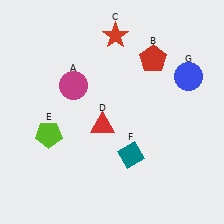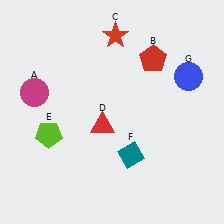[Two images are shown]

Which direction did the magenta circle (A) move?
The magenta circle (A) moved left.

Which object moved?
The magenta circle (A) moved left.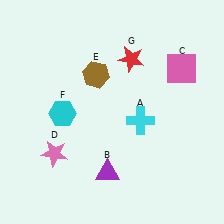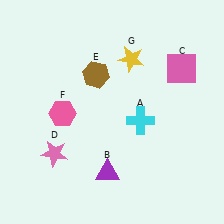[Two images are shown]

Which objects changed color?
F changed from cyan to pink. G changed from red to yellow.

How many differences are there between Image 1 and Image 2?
There are 2 differences between the two images.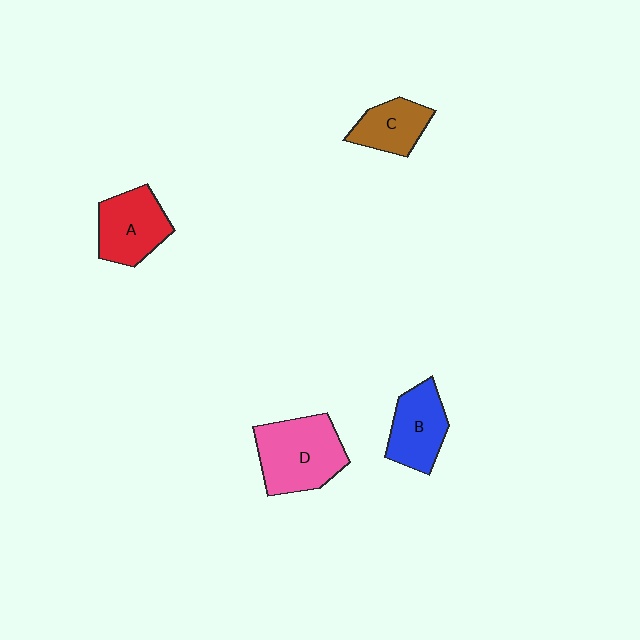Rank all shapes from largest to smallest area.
From largest to smallest: D (pink), A (red), B (blue), C (brown).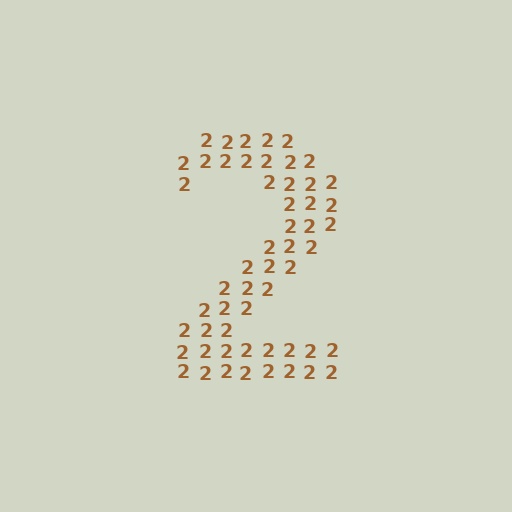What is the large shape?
The large shape is the digit 2.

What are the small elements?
The small elements are digit 2's.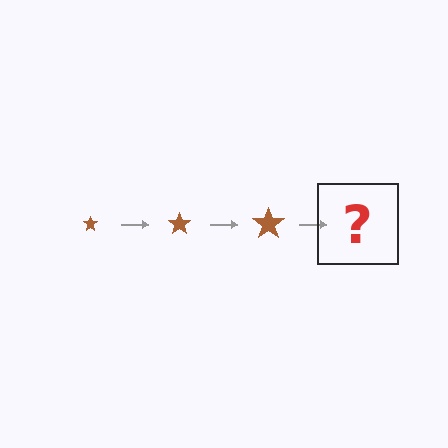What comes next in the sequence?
The next element should be a brown star, larger than the previous one.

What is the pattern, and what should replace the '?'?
The pattern is that the star gets progressively larger each step. The '?' should be a brown star, larger than the previous one.